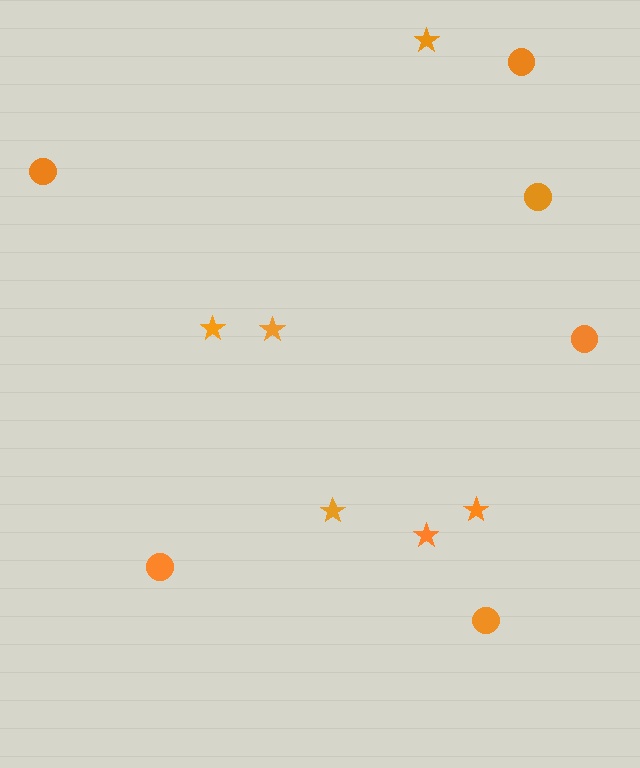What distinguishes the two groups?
There are 2 groups: one group of stars (6) and one group of circles (6).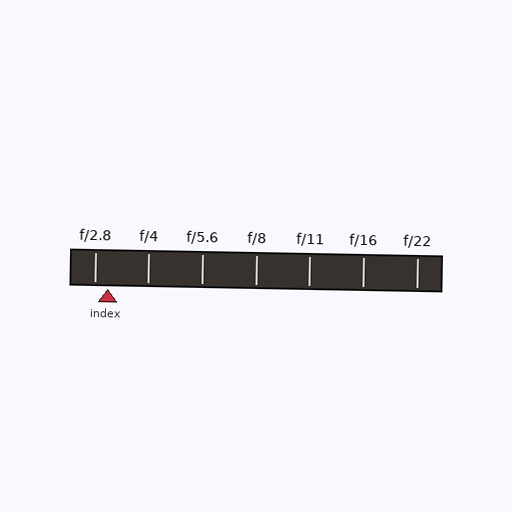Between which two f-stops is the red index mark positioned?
The index mark is between f/2.8 and f/4.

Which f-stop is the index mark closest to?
The index mark is closest to f/2.8.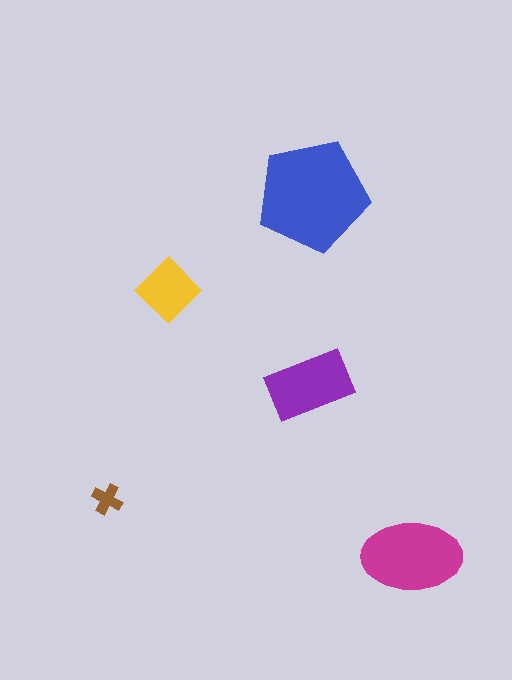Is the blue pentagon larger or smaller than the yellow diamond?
Larger.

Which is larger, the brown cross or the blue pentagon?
The blue pentagon.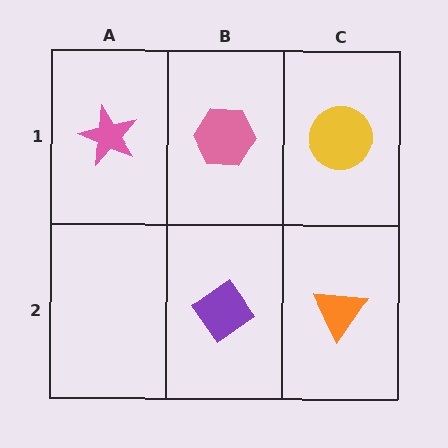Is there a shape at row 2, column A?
No, that cell is empty.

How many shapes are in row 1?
3 shapes.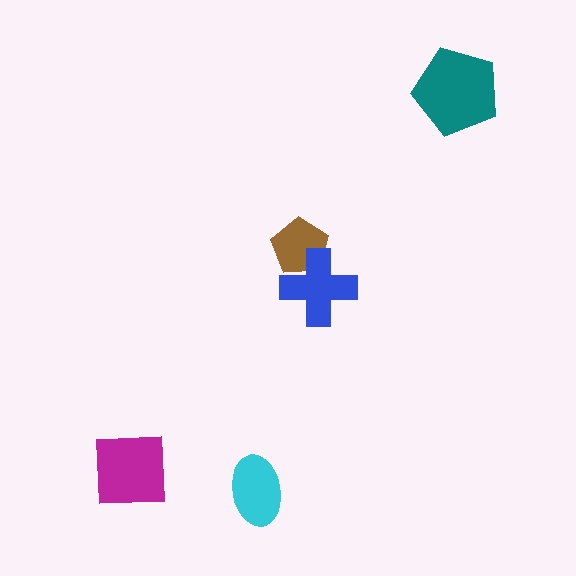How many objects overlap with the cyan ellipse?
0 objects overlap with the cyan ellipse.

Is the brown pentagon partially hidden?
Yes, it is partially covered by another shape.